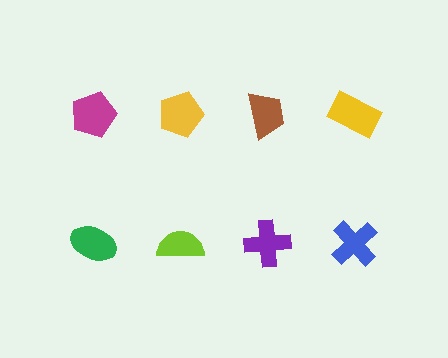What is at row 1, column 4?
A yellow rectangle.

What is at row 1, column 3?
A brown trapezoid.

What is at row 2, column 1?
A green ellipse.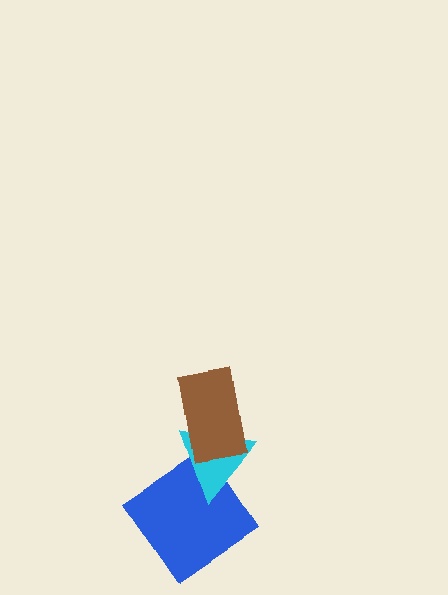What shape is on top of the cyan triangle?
The brown rectangle is on top of the cyan triangle.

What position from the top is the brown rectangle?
The brown rectangle is 1st from the top.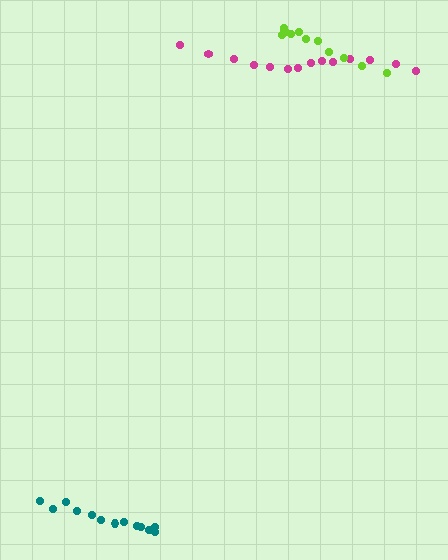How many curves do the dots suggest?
There are 3 distinct paths.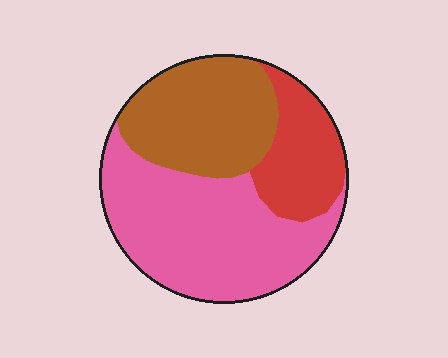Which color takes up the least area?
Red, at roughly 20%.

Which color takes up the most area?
Pink, at roughly 50%.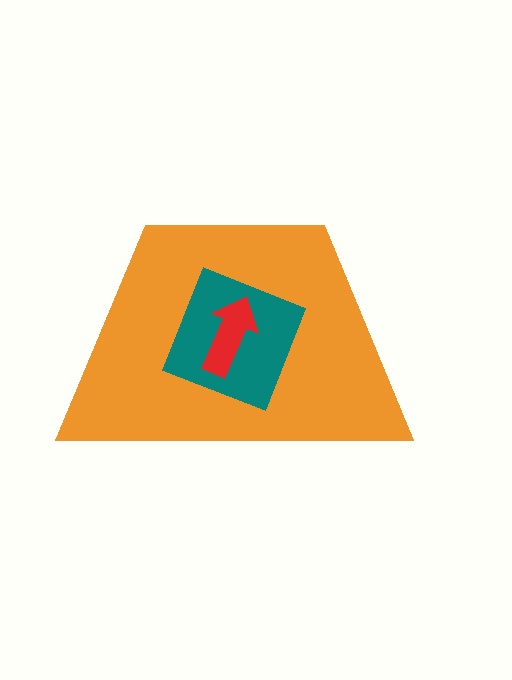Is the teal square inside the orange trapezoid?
Yes.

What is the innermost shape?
The red arrow.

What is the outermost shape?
The orange trapezoid.